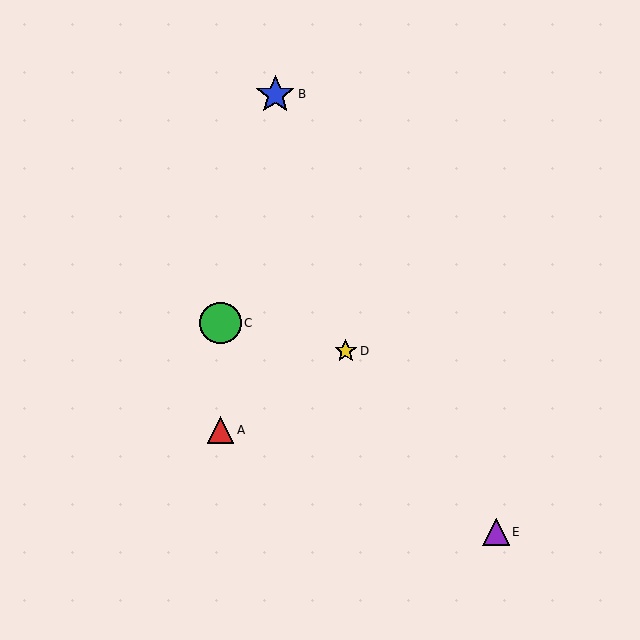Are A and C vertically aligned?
Yes, both are at x≈220.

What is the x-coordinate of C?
Object C is at x≈220.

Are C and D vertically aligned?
No, C is at x≈220 and D is at x≈346.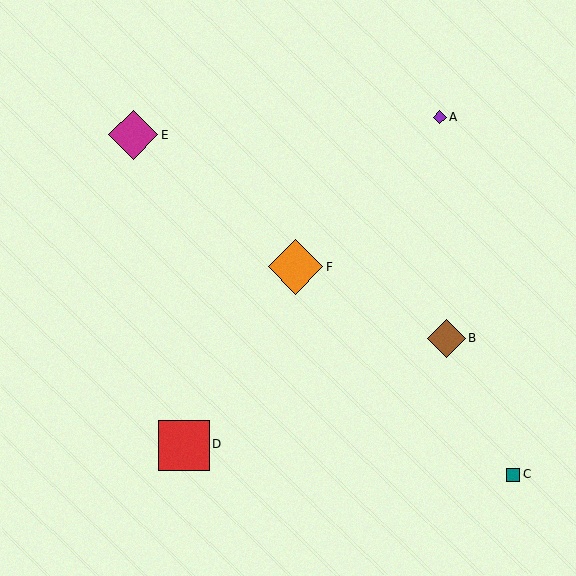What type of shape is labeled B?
Shape B is a brown diamond.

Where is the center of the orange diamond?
The center of the orange diamond is at (295, 267).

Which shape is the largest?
The orange diamond (labeled F) is the largest.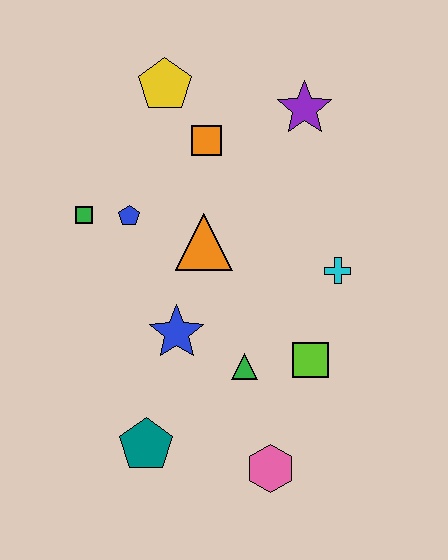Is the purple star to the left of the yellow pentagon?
No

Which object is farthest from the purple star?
The teal pentagon is farthest from the purple star.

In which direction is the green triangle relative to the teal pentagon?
The green triangle is to the right of the teal pentagon.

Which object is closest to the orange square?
The yellow pentagon is closest to the orange square.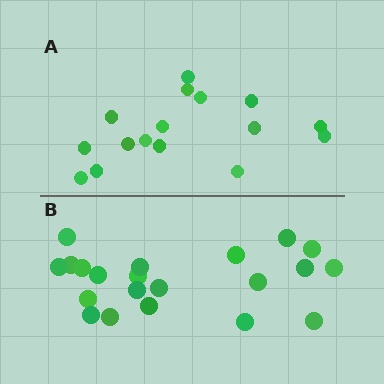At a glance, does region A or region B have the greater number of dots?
Region B (the bottom region) has more dots.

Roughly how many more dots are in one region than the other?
Region B has about 5 more dots than region A.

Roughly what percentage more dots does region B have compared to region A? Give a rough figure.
About 30% more.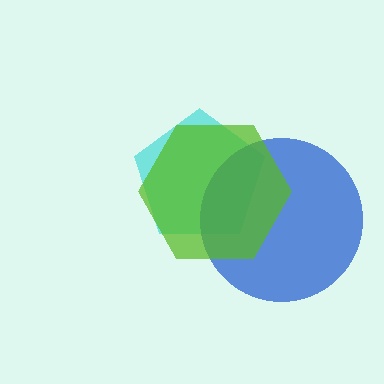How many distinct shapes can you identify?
There are 3 distinct shapes: a cyan pentagon, a blue circle, a lime hexagon.